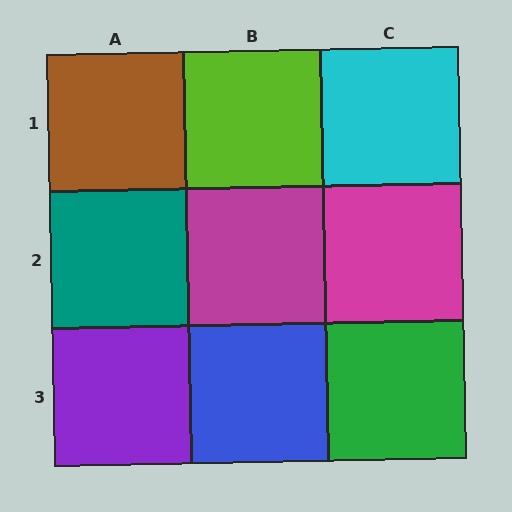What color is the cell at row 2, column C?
Magenta.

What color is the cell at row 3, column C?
Green.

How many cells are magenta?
2 cells are magenta.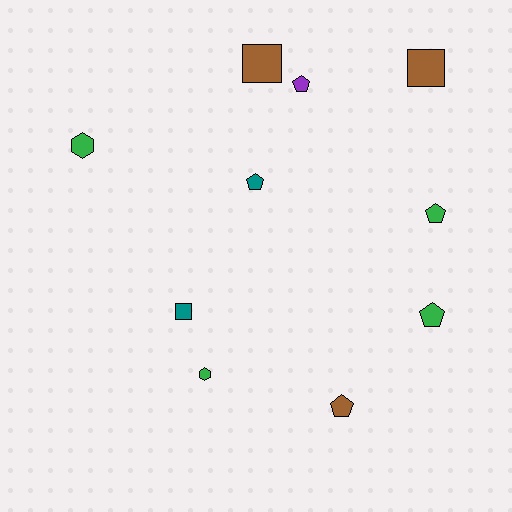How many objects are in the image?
There are 10 objects.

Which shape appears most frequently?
Pentagon, with 5 objects.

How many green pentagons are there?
There are 2 green pentagons.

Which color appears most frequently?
Green, with 4 objects.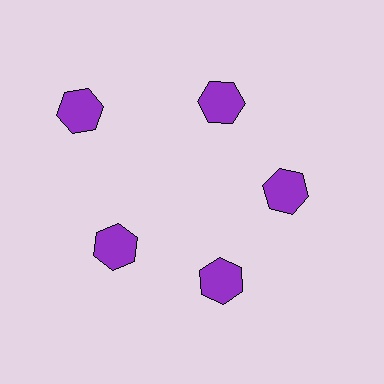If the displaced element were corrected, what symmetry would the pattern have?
It would have 5-fold rotational symmetry — the pattern would map onto itself every 72 degrees.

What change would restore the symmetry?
The symmetry would be restored by moving it inward, back onto the ring so that all 5 hexagons sit at equal angles and equal distance from the center.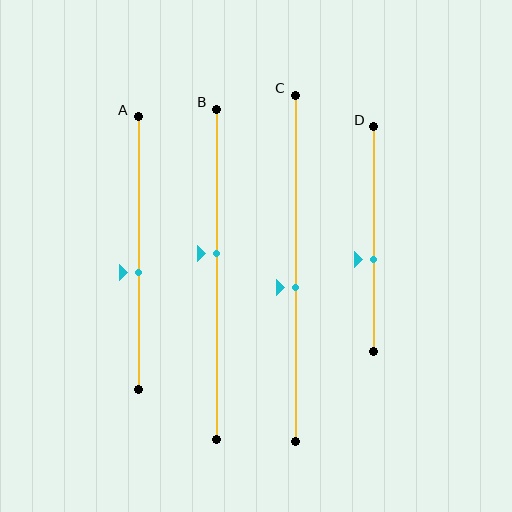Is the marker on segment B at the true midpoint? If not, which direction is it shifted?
No, the marker on segment B is shifted upward by about 6% of the segment length.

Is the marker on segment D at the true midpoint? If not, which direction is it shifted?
No, the marker on segment D is shifted downward by about 9% of the segment length.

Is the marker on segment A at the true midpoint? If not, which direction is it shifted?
No, the marker on segment A is shifted downward by about 7% of the segment length.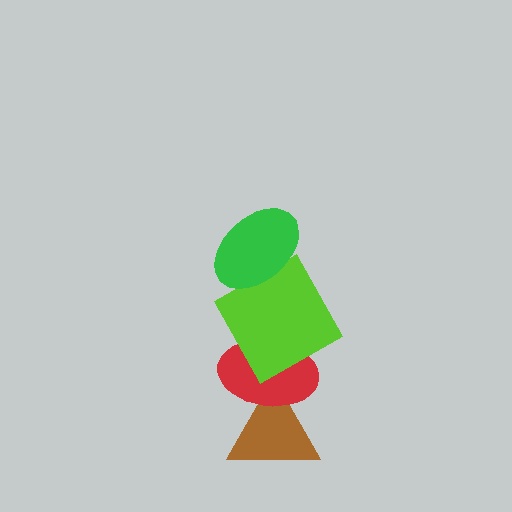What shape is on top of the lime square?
The green ellipse is on top of the lime square.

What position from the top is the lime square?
The lime square is 2nd from the top.